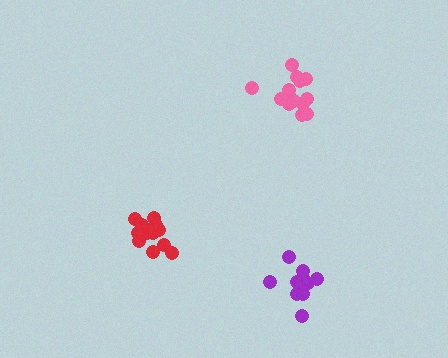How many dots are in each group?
Group 1: 15 dots, Group 2: 12 dots, Group 3: 13 dots (40 total).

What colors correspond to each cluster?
The clusters are colored: pink, purple, red.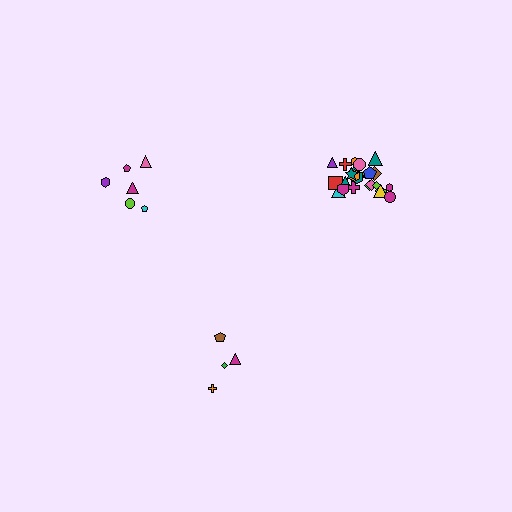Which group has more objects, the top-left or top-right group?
The top-right group.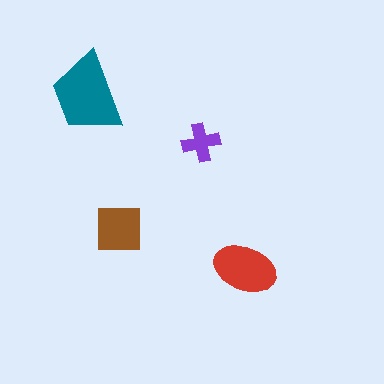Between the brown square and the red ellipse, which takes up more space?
The red ellipse.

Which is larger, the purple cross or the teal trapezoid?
The teal trapezoid.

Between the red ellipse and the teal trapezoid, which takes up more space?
The teal trapezoid.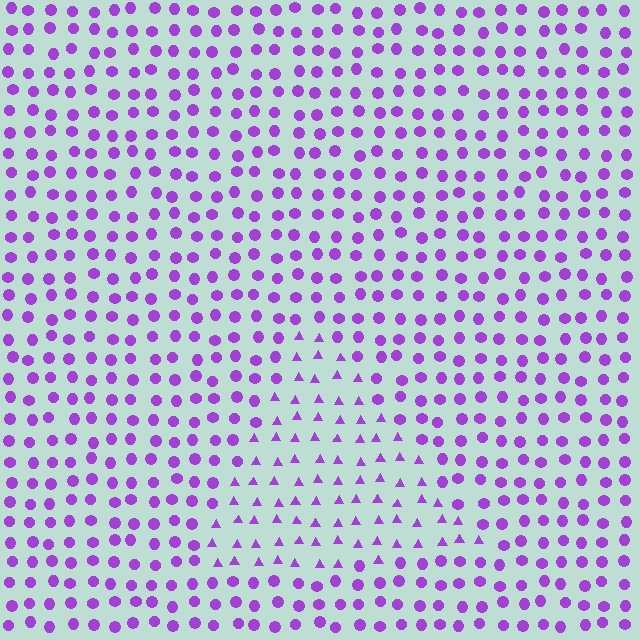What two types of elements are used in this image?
The image uses triangles inside the triangle region and circles outside it.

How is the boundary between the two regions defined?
The boundary is defined by a change in element shape: triangles inside vs. circles outside. All elements share the same color and spacing.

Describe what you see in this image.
The image is filled with small purple elements arranged in a uniform grid. A triangle-shaped region contains triangles, while the surrounding area contains circles. The boundary is defined purely by the change in element shape.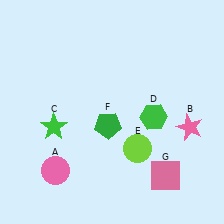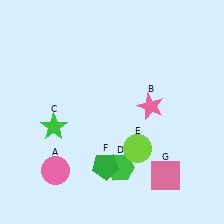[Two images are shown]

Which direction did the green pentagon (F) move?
The green pentagon (F) moved down.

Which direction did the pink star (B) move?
The pink star (B) moved left.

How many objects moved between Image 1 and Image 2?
3 objects moved between the two images.